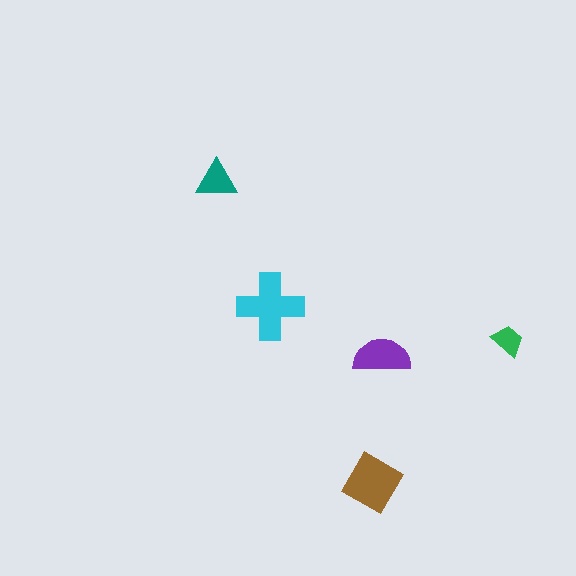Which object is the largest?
The cyan cross.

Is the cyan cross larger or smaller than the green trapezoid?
Larger.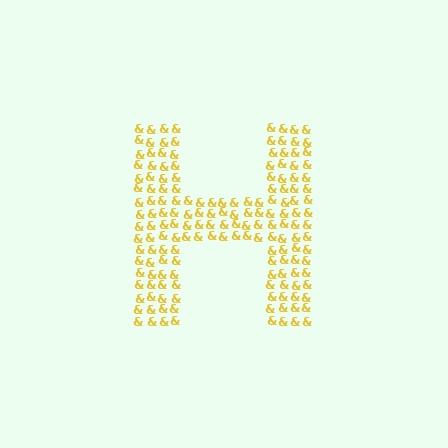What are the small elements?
The small elements are ampersands.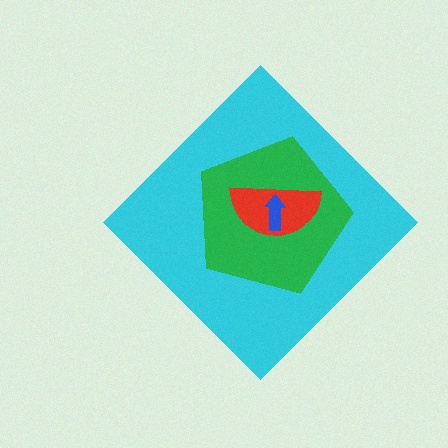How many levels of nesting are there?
4.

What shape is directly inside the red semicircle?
The blue arrow.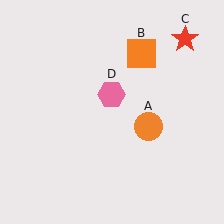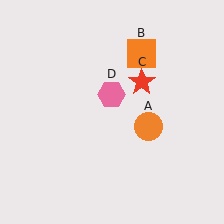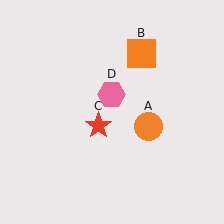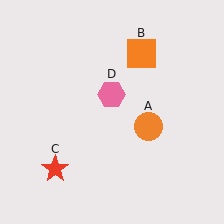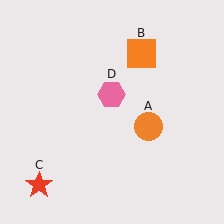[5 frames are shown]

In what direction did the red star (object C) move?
The red star (object C) moved down and to the left.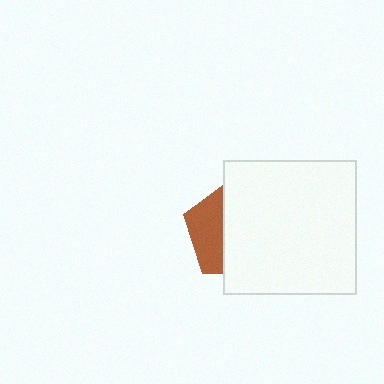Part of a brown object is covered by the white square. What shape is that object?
It is a pentagon.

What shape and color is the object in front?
The object in front is a white square.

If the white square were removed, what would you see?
You would see the complete brown pentagon.